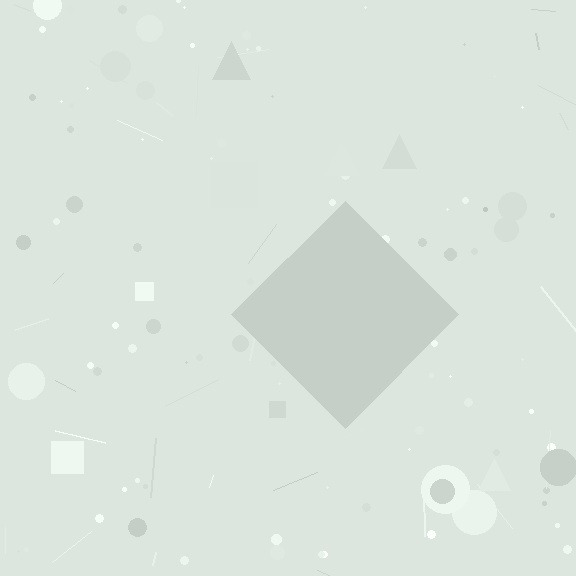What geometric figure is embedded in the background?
A diamond is embedded in the background.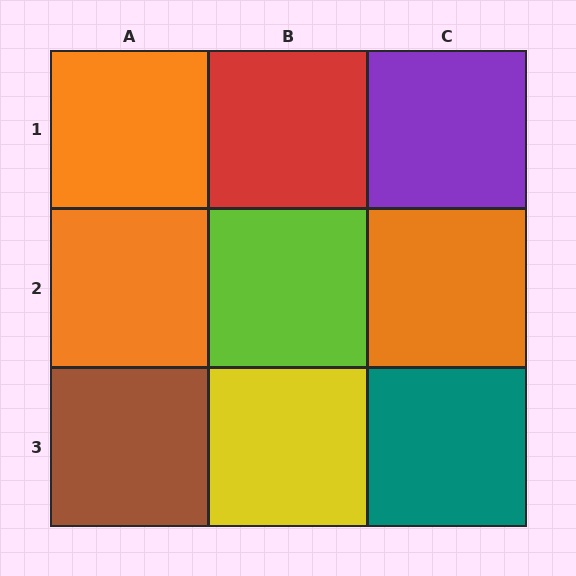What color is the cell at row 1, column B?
Red.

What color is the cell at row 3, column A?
Brown.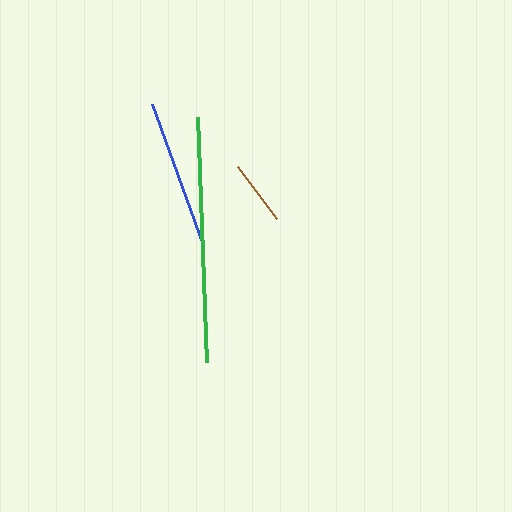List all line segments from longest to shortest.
From longest to shortest: green, blue, brown.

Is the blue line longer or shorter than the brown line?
The blue line is longer than the brown line.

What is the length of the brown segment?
The brown segment is approximately 65 pixels long.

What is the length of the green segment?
The green segment is approximately 246 pixels long.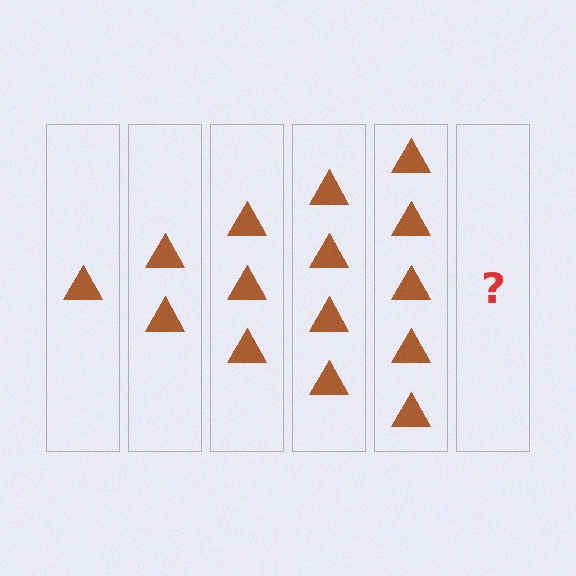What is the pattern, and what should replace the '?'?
The pattern is that each step adds one more triangle. The '?' should be 6 triangles.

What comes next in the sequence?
The next element should be 6 triangles.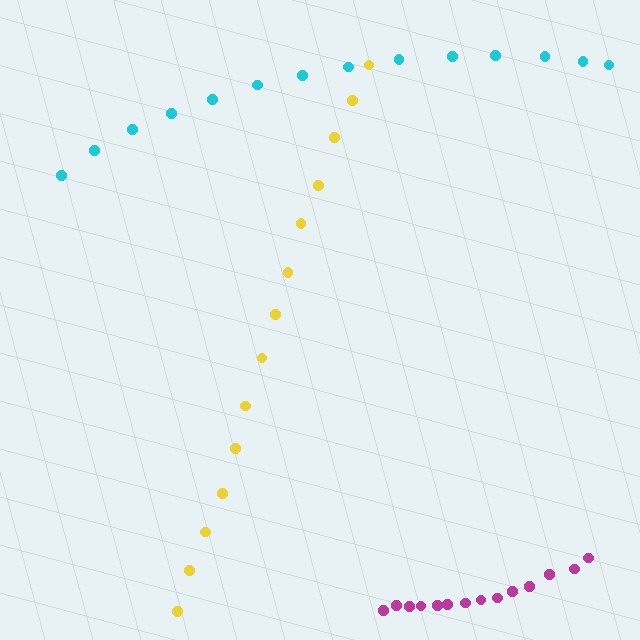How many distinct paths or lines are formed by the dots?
There are 3 distinct paths.